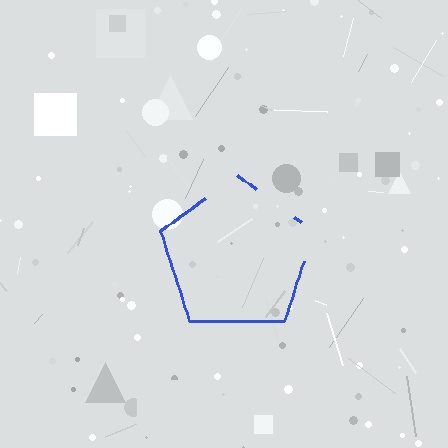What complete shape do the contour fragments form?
The contour fragments form a pentagon.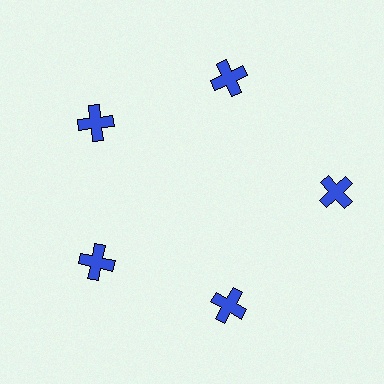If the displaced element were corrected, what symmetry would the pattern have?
It would have 5-fold rotational symmetry — the pattern would map onto itself every 72 degrees.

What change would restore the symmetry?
The symmetry would be restored by moving it inward, back onto the ring so that all 5 crosses sit at equal angles and equal distance from the center.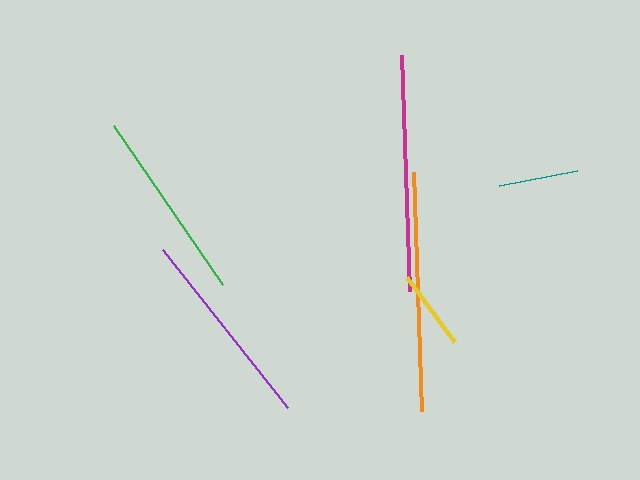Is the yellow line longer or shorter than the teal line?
The yellow line is longer than the teal line.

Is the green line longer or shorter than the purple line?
The purple line is longer than the green line.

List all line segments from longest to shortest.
From longest to shortest: orange, magenta, purple, green, yellow, teal.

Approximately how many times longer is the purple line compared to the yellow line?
The purple line is approximately 2.5 times the length of the yellow line.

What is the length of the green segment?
The green segment is approximately 192 pixels long.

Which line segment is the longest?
The orange line is the longest at approximately 239 pixels.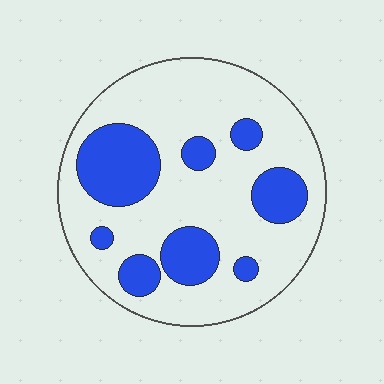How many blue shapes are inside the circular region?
8.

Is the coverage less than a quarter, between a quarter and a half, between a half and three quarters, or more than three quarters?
Between a quarter and a half.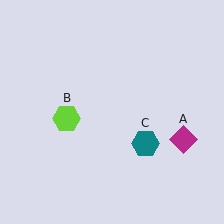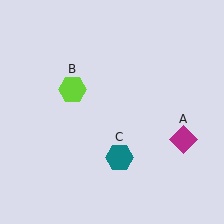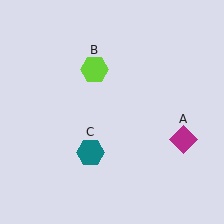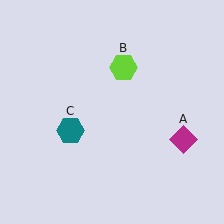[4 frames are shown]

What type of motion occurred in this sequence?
The lime hexagon (object B), teal hexagon (object C) rotated clockwise around the center of the scene.